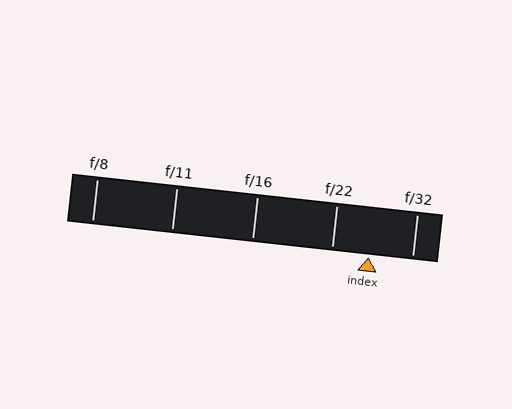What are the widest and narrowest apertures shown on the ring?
The widest aperture shown is f/8 and the narrowest is f/32.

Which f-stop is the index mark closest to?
The index mark is closest to f/22.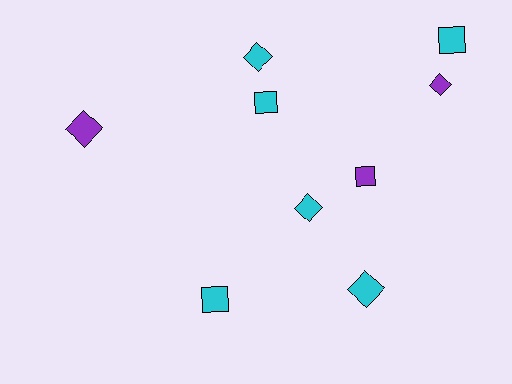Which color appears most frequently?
Cyan, with 6 objects.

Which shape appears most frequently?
Diamond, with 5 objects.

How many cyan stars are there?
There are no cyan stars.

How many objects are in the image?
There are 9 objects.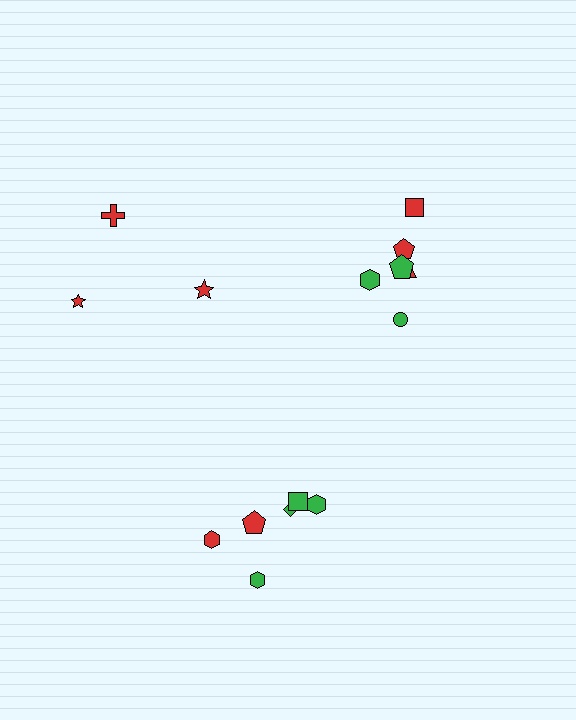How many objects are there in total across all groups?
There are 15 objects.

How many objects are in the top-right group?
There are 6 objects.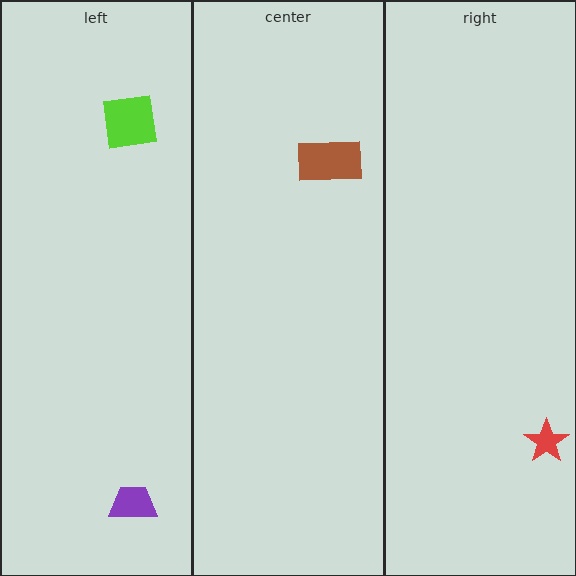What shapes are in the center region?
The brown rectangle.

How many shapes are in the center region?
1.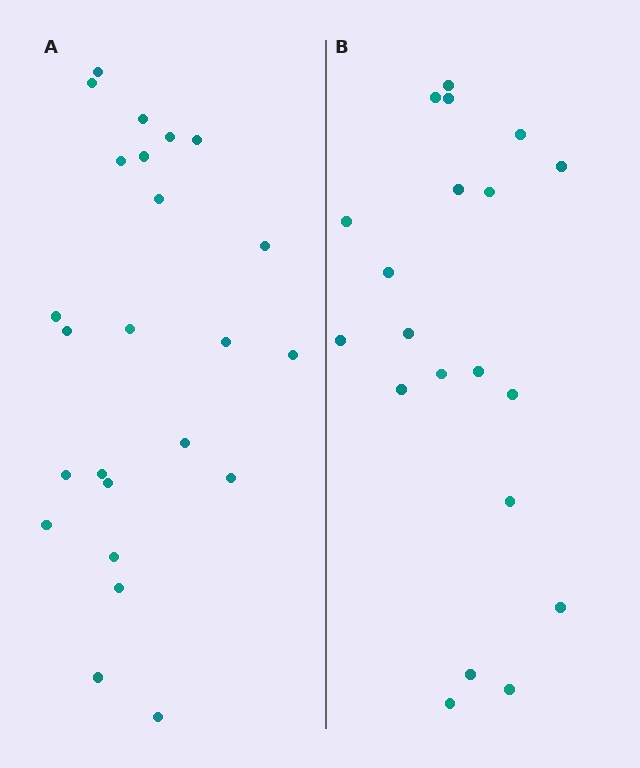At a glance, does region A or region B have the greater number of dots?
Region A (the left region) has more dots.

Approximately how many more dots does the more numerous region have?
Region A has about 4 more dots than region B.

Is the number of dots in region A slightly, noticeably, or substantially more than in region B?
Region A has only slightly more — the two regions are fairly close. The ratio is roughly 1.2 to 1.